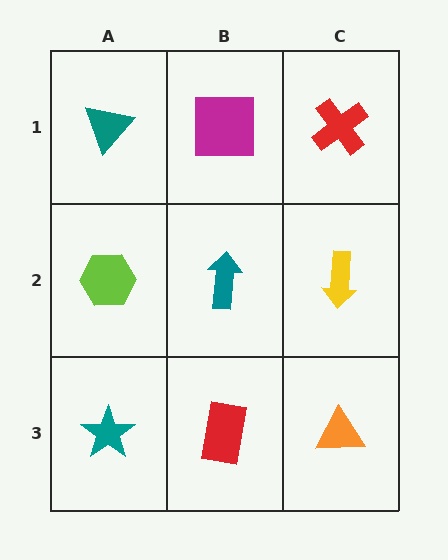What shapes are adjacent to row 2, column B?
A magenta square (row 1, column B), a red rectangle (row 3, column B), a lime hexagon (row 2, column A), a yellow arrow (row 2, column C).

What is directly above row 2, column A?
A teal triangle.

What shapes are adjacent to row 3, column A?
A lime hexagon (row 2, column A), a red rectangle (row 3, column B).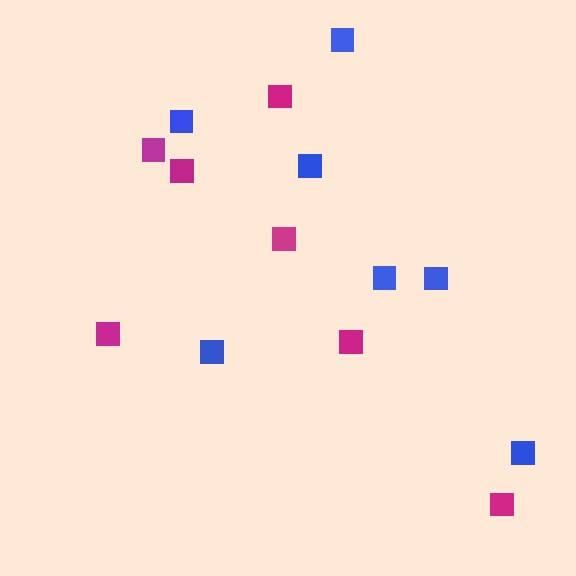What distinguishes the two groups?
There are 2 groups: one group of blue squares (7) and one group of magenta squares (7).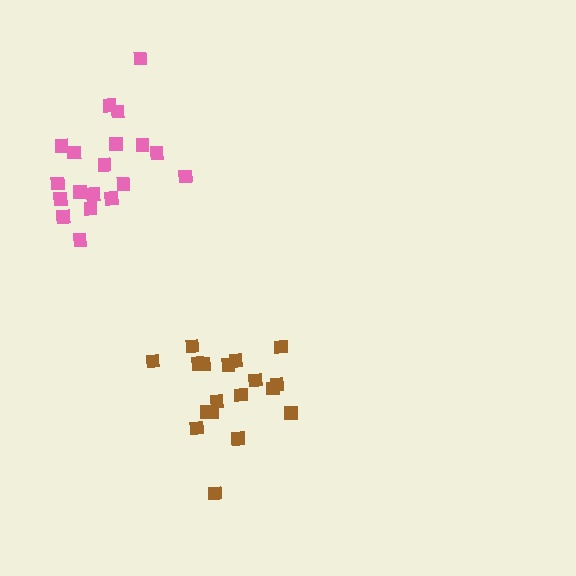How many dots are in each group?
Group 1: 19 dots, Group 2: 18 dots (37 total).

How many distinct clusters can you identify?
There are 2 distinct clusters.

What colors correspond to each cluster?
The clusters are colored: pink, brown.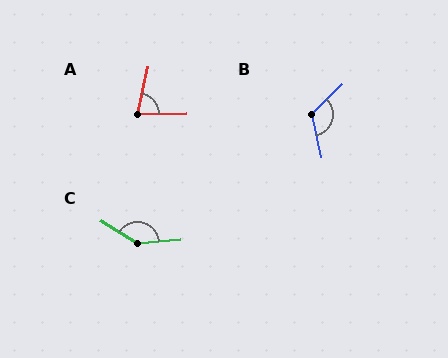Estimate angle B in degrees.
Approximately 121 degrees.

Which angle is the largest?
C, at approximately 142 degrees.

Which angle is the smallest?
A, at approximately 76 degrees.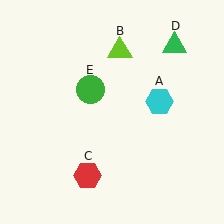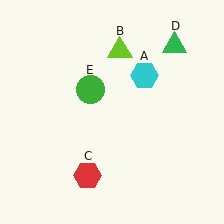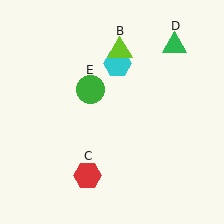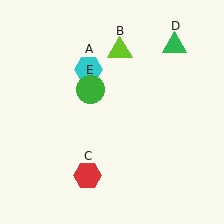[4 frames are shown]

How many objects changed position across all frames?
1 object changed position: cyan hexagon (object A).